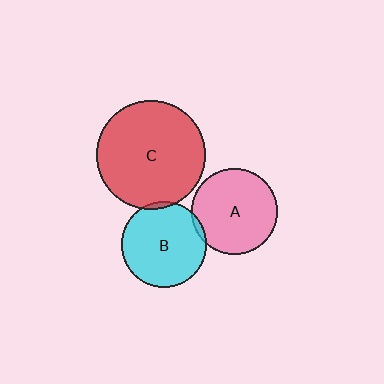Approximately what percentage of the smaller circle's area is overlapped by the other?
Approximately 5%.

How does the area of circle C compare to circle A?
Approximately 1.6 times.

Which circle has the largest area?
Circle C (red).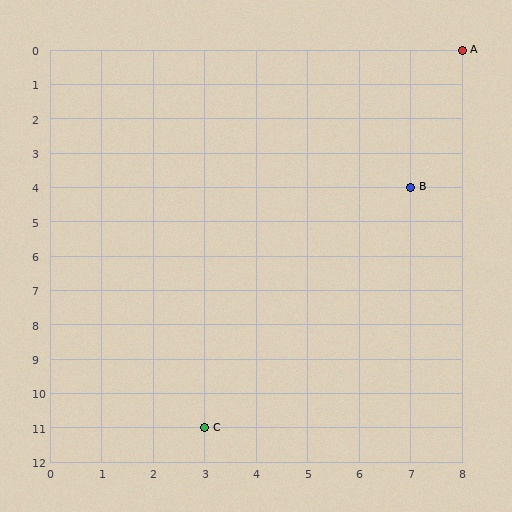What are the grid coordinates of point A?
Point A is at grid coordinates (8, 0).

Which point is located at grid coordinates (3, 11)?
Point C is at (3, 11).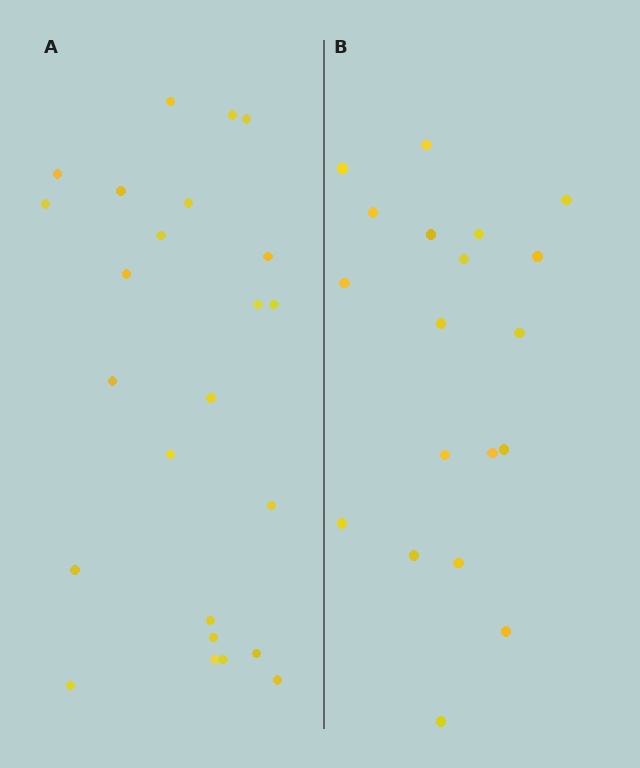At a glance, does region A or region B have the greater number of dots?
Region A (the left region) has more dots.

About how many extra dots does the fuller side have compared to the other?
Region A has about 5 more dots than region B.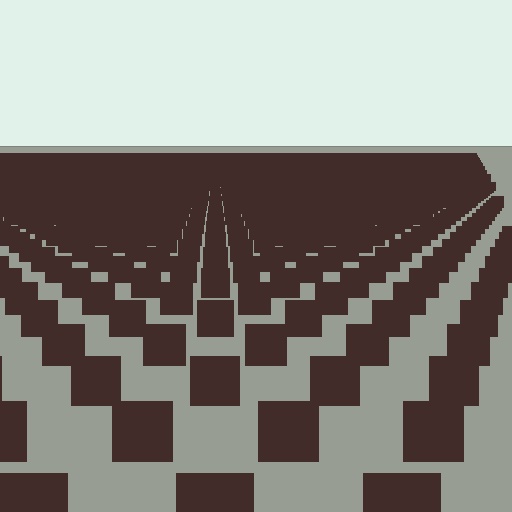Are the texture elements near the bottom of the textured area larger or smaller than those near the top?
Larger. Near the bottom, elements are closer to the viewer and appear at a bigger on-screen size.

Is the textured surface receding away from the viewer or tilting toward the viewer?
The surface is receding away from the viewer. Texture elements get smaller and denser toward the top.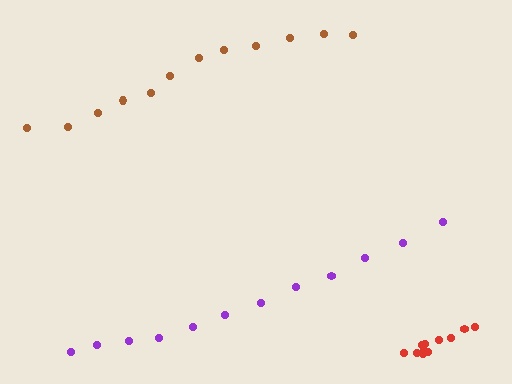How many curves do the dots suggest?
There are 3 distinct paths.